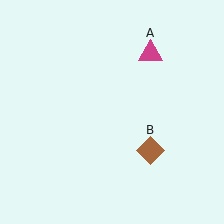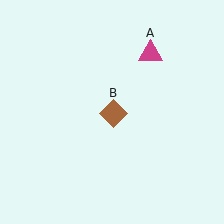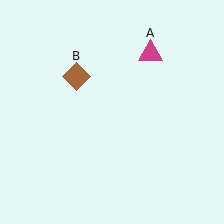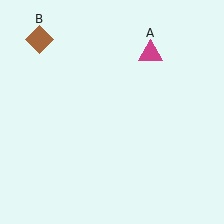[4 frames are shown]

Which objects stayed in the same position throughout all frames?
Magenta triangle (object A) remained stationary.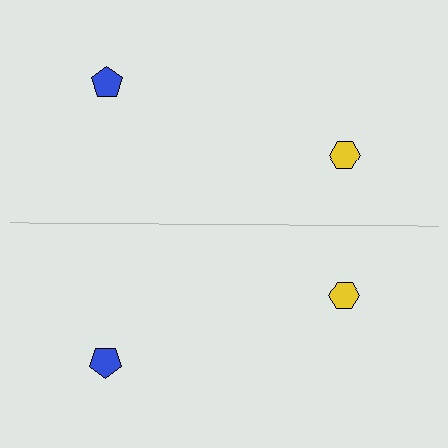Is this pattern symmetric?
Yes, this pattern has bilateral (reflection) symmetry.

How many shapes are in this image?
There are 4 shapes in this image.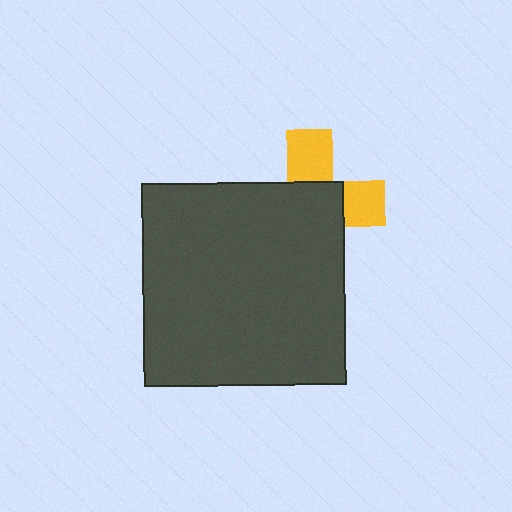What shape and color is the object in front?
The object in front is a dark gray square.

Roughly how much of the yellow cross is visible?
A small part of it is visible (roughly 36%).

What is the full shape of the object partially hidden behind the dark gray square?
The partially hidden object is a yellow cross.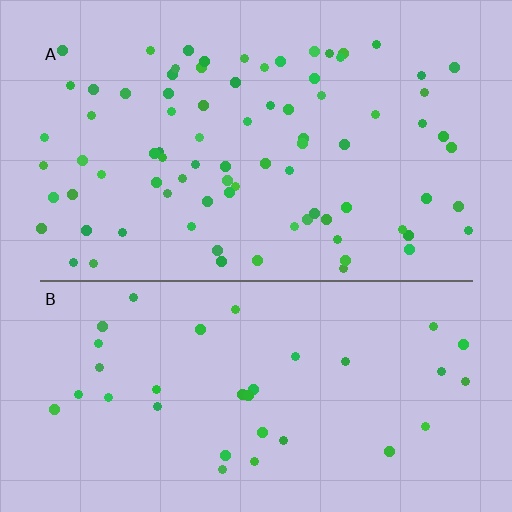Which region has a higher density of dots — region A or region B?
A (the top).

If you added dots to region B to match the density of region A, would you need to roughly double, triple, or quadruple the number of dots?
Approximately double.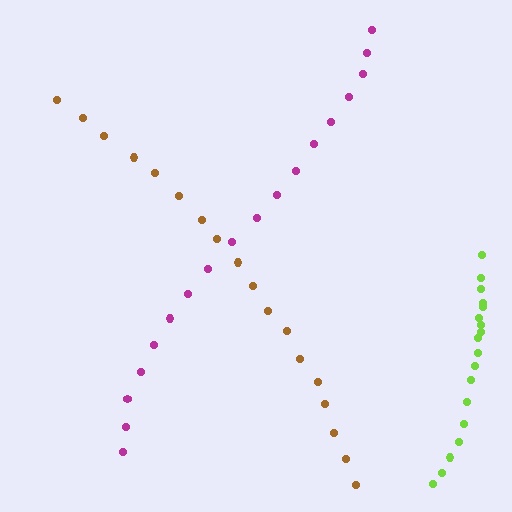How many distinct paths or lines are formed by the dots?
There are 3 distinct paths.